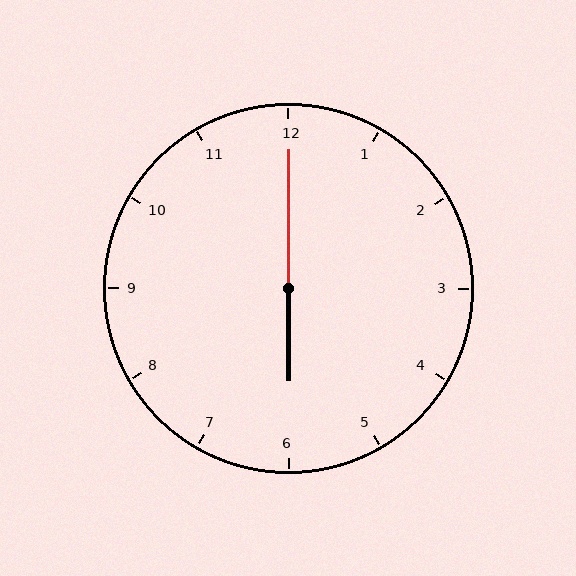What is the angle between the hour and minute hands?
Approximately 180 degrees.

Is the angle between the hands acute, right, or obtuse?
It is obtuse.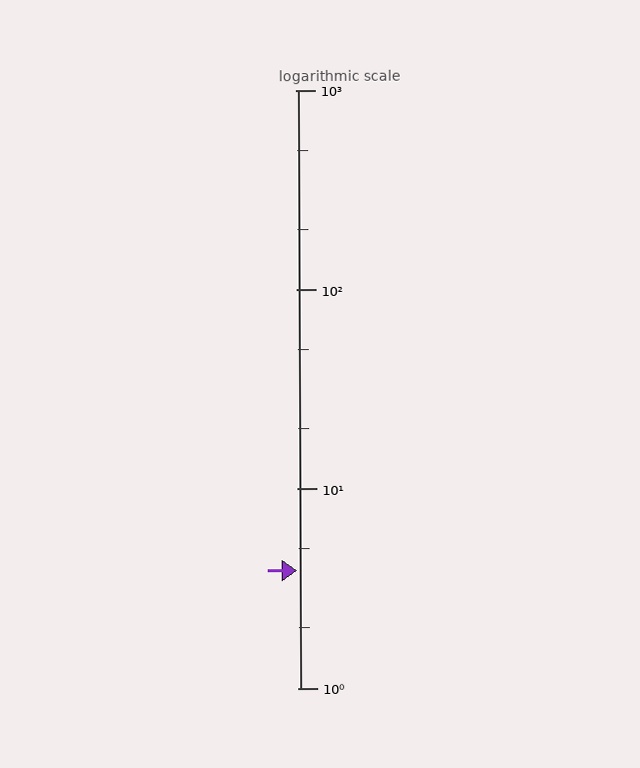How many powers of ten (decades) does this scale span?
The scale spans 3 decades, from 1 to 1000.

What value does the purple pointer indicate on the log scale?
The pointer indicates approximately 3.9.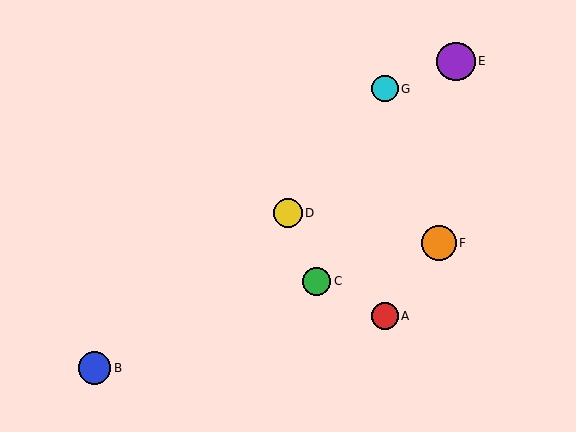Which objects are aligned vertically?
Objects A, G are aligned vertically.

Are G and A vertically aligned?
Yes, both are at x≈385.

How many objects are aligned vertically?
2 objects (A, G) are aligned vertically.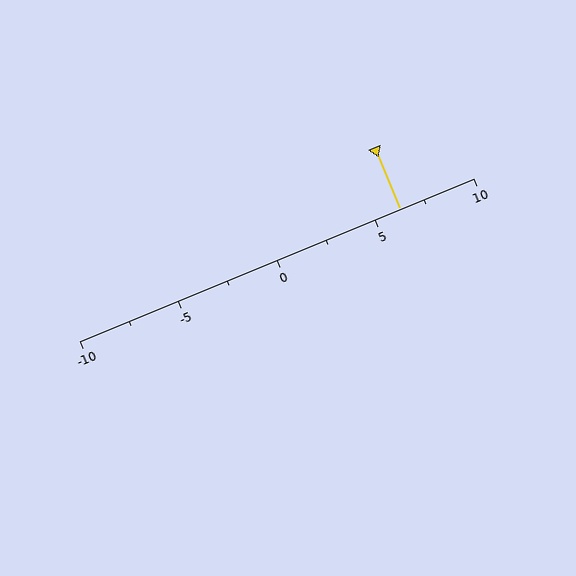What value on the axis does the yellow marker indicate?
The marker indicates approximately 6.2.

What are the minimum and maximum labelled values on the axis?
The axis runs from -10 to 10.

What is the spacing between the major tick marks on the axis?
The major ticks are spaced 5 apart.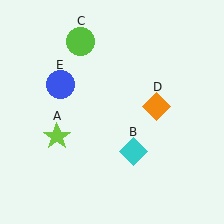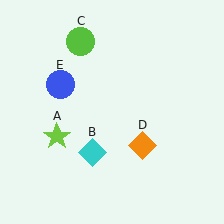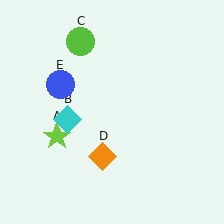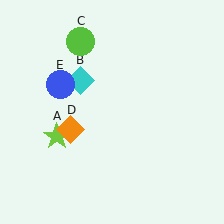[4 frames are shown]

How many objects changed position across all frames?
2 objects changed position: cyan diamond (object B), orange diamond (object D).